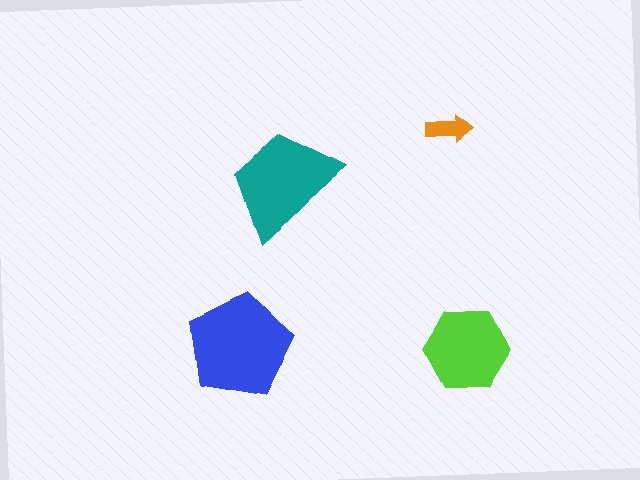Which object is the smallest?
The orange arrow.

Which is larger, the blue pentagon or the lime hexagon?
The blue pentagon.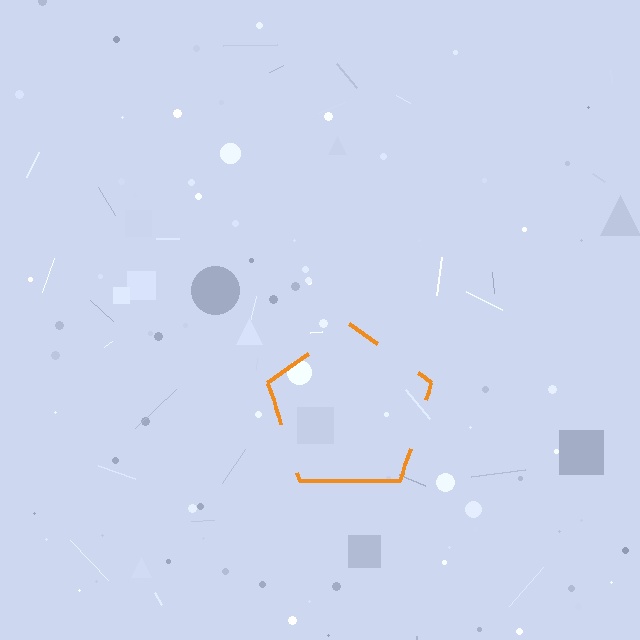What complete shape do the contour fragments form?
The contour fragments form a pentagon.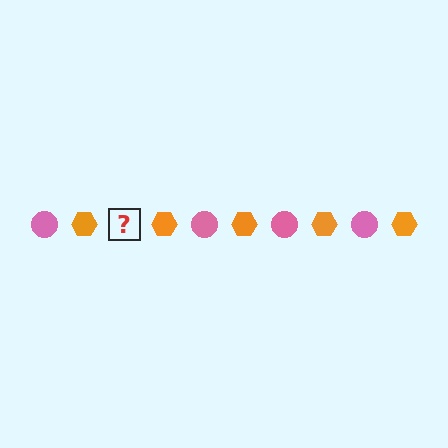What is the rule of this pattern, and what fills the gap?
The rule is that the pattern alternates between pink circle and orange hexagon. The gap should be filled with a pink circle.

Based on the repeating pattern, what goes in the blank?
The blank should be a pink circle.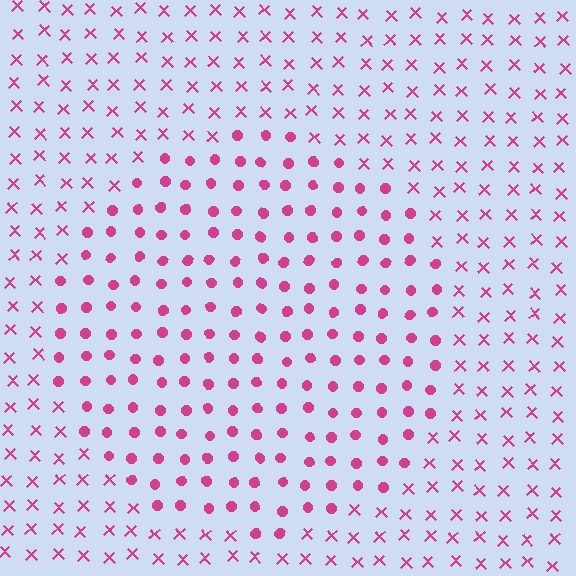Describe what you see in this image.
The image is filled with small magenta elements arranged in a uniform grid. A circle-shaped region contains circles, while the surrounding area contains X marks. The boundary is defined purely by the change in element shape.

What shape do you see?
I see a circle.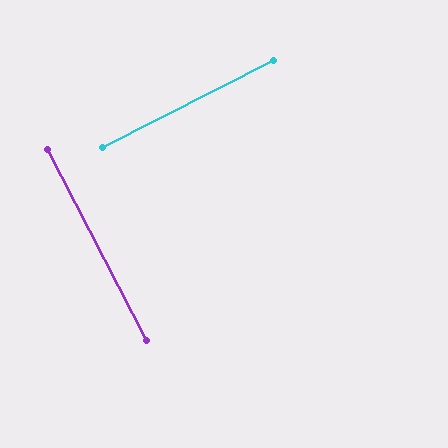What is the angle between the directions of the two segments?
Approximately 90 degrees.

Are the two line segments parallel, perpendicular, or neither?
Perpendicular — they meet at approximately 90°.